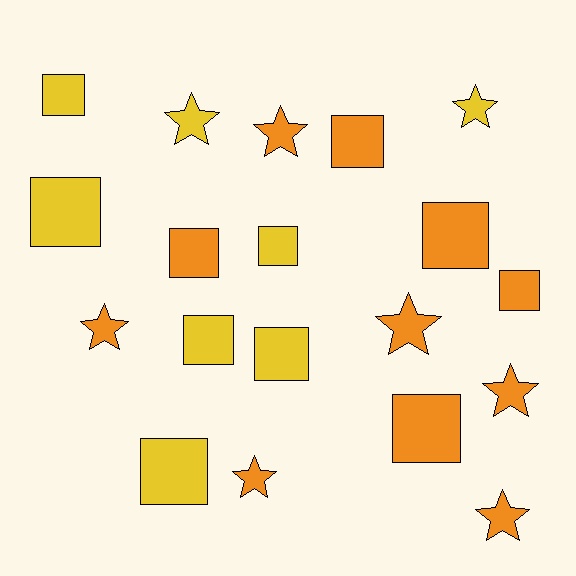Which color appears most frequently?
Orange, with 11 objects.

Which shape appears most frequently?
Square, with 11 objects.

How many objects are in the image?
There are 19 objects.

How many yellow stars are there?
There are 2 yellow stars.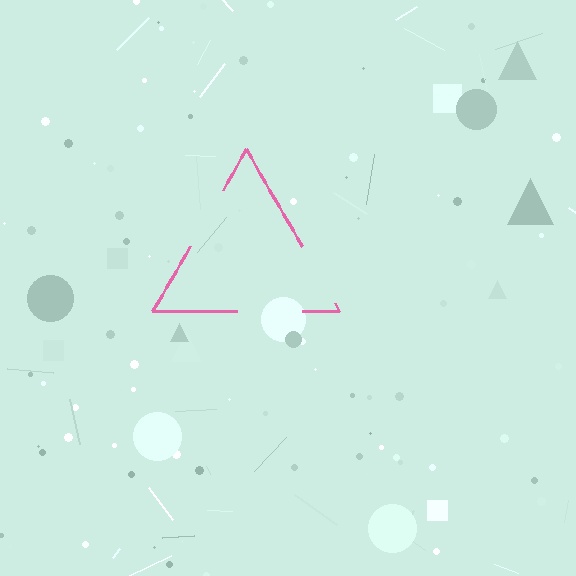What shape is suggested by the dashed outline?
The dashed outline suggests a triangle.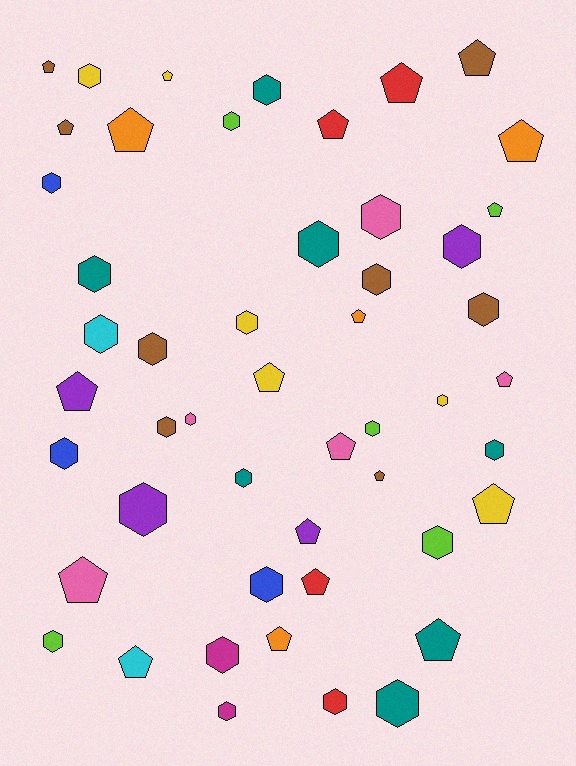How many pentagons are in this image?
There are 22 pentagons.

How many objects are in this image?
There are 50 objects.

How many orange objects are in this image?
There are 4 orange objects.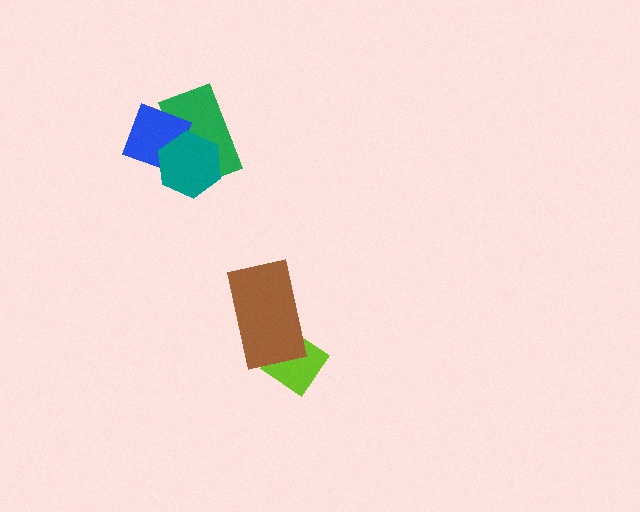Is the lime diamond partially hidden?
Yes, it is partially covered by another shape.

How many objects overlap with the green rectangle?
2 objects overlap with the green rectangle.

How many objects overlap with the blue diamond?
2 objects overlap with the blue diamond.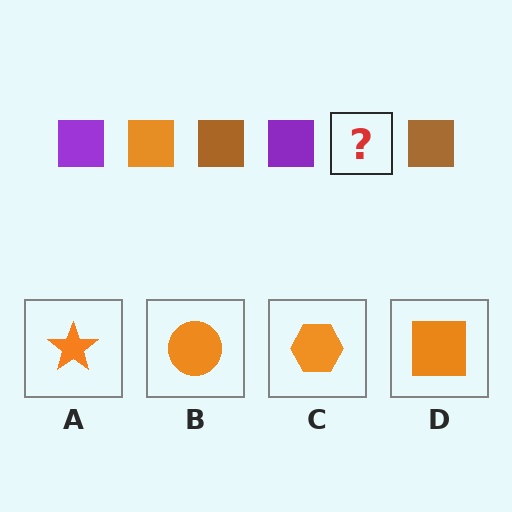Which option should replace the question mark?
Option D.